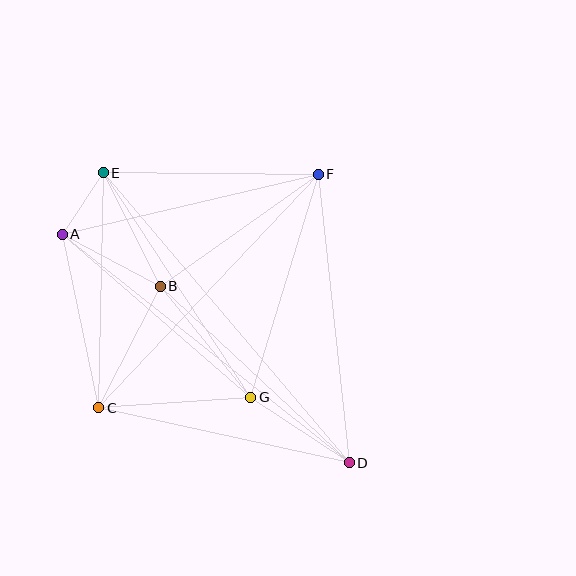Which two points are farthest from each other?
Points D and E are farthest from each other.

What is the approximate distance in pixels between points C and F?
The distance between C and F is approximately 321 pixels.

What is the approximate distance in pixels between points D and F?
The distance between D and F is approximately 290 pixels.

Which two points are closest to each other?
Points A and E are closest to each other.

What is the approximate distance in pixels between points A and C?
The distance between A and C is approximately 177 pixels.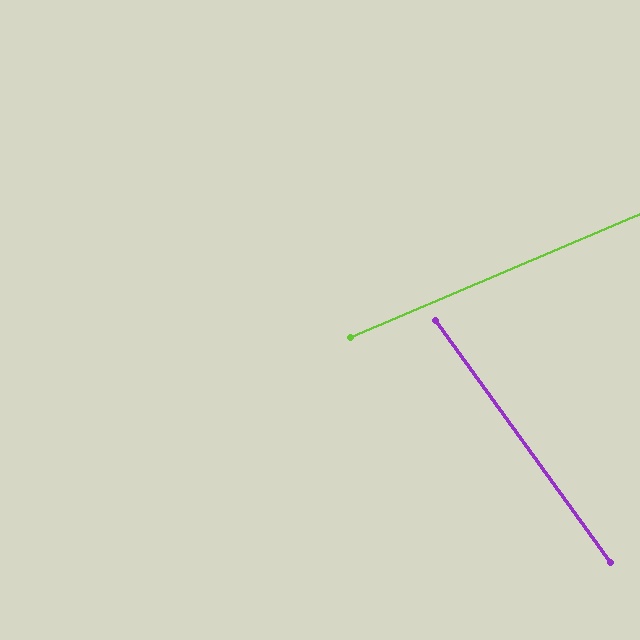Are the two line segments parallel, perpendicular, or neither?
Neither parallel nor perpendicular — they differ by about 77°.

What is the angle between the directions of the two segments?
Approximately 77 degrees.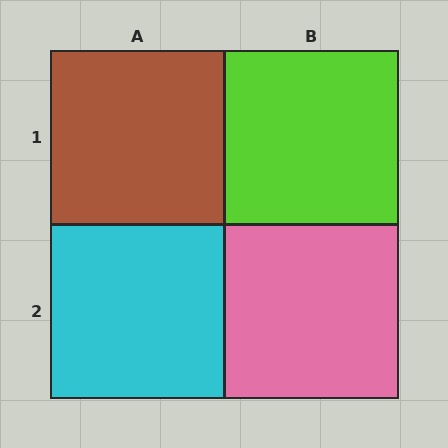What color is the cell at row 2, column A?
Cyan.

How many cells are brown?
1 cell is brown.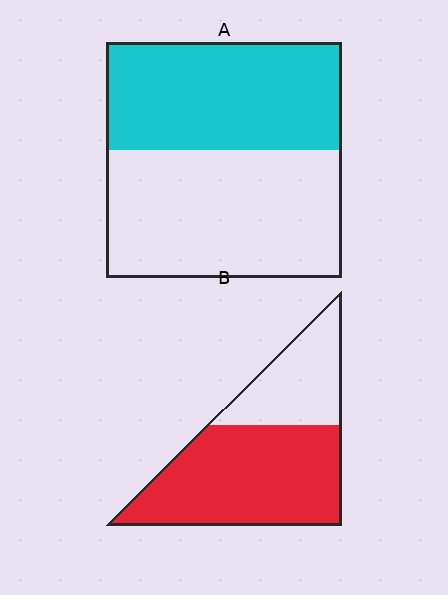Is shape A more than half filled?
No.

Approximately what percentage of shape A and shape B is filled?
A is approximately 45% and B is approximately 65%.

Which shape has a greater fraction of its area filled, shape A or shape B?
Shape B.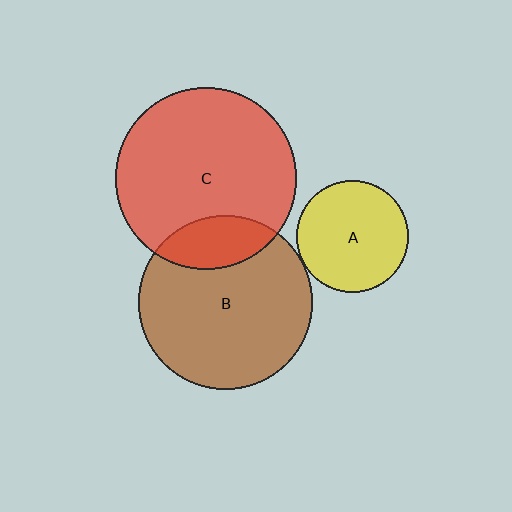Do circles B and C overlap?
Yes.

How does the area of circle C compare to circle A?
Approximately 2.6 times.